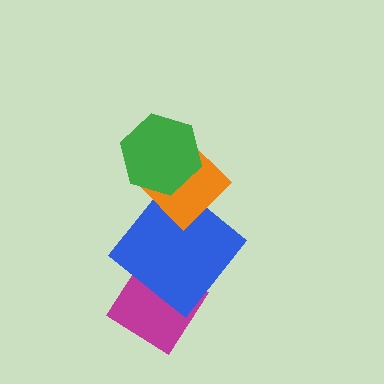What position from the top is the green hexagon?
The green hexagon is 1st from the top.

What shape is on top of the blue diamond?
The orange diamond is on top of the blue diamond.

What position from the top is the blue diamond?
The blue diamond is 3rd from the top.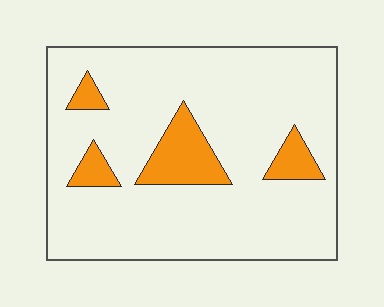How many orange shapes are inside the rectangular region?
4.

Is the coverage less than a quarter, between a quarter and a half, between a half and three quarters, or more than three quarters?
Less than a quarter.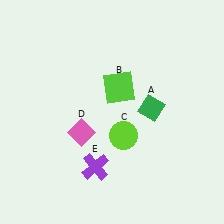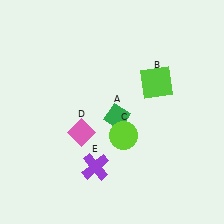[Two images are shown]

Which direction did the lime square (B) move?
The lime square (B) moved right.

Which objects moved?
The objects that moved are: the green diamond (A), the lime square (B).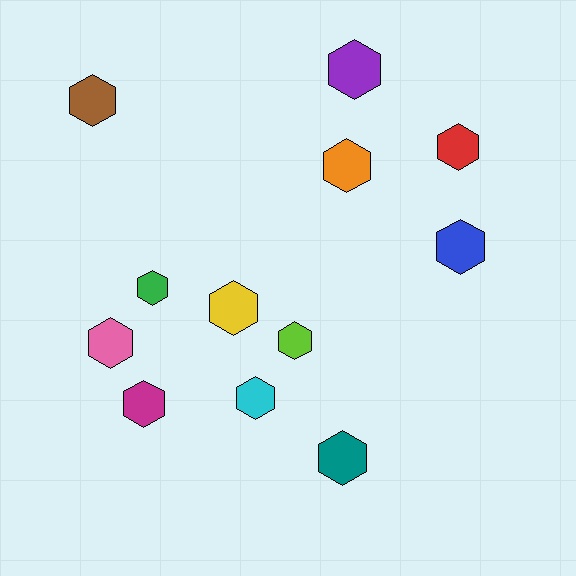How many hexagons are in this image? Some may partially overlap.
There are 12 hexagons.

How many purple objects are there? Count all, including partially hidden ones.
There is 1 purple object.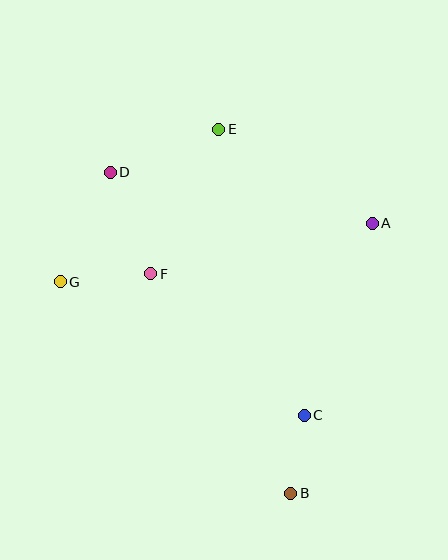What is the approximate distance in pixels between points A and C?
The distance between A and C is approximately 204 pixels.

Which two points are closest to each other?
Points B and C are closest to each other.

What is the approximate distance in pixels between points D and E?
The distance between D and E is approximately 117 pixels.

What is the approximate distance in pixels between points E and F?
The distance between E and F is approximately 160 pixels.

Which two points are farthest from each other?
Points B and E are farthest from each other.